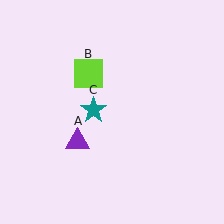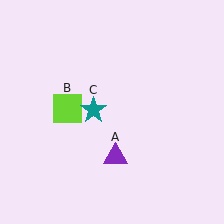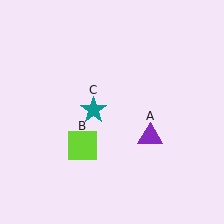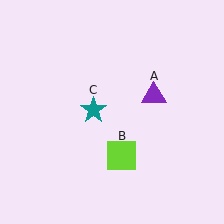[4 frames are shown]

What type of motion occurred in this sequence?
The purple triangle (object A), lime square (object B) rotated counterclockwise around the center of the scene.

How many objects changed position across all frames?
2 objects changed position: purple triangle (object A), lime square (object B).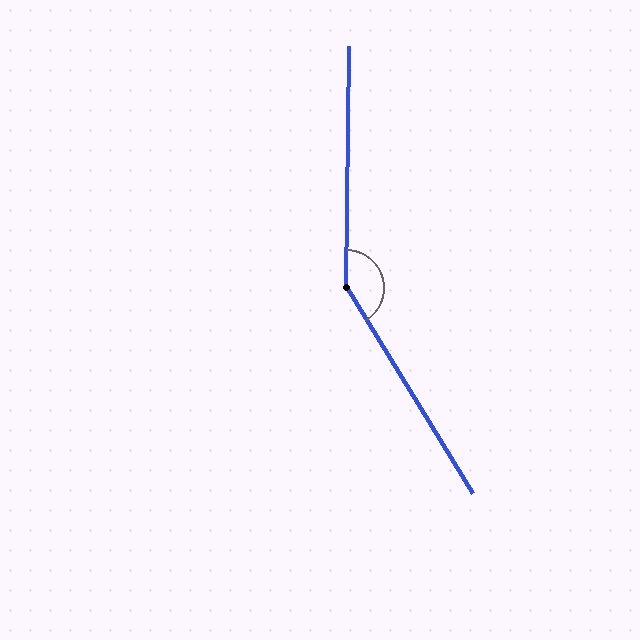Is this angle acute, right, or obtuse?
It is obtuse.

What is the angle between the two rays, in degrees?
Approximately 148 degrees.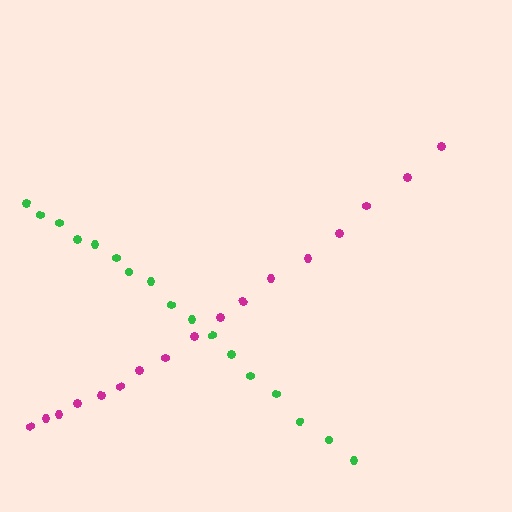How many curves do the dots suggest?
There are 2 distinct paths.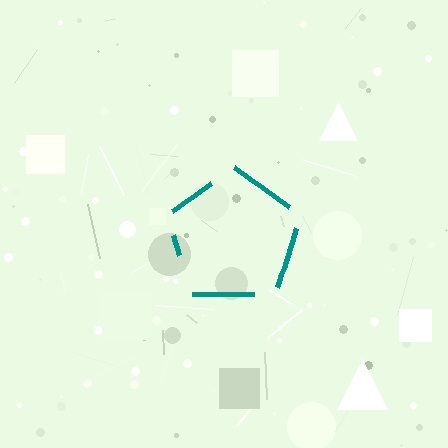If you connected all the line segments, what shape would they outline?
They would outline a pentagon.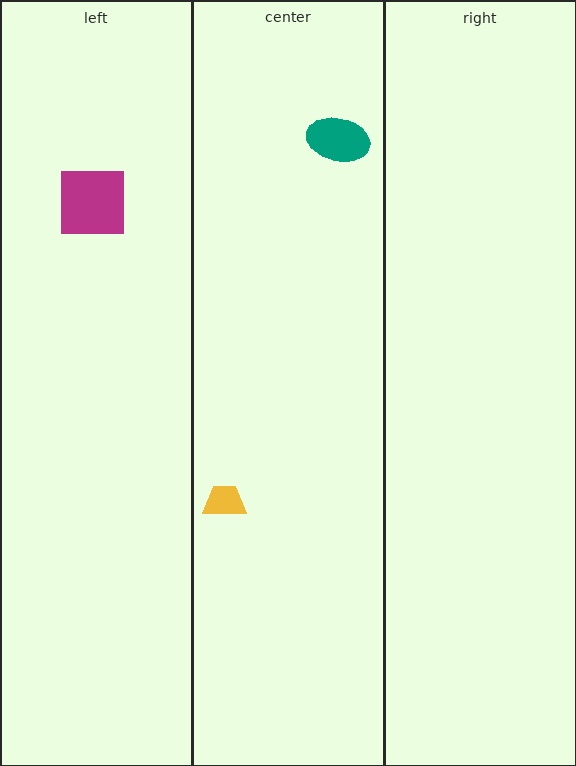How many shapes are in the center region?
2.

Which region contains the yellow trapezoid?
The center region.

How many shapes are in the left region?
1.